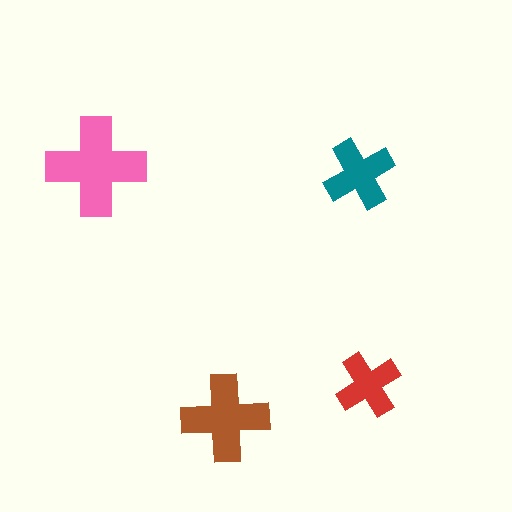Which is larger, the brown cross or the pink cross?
The pink one.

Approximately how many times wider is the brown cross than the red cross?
About 1.5 times wider.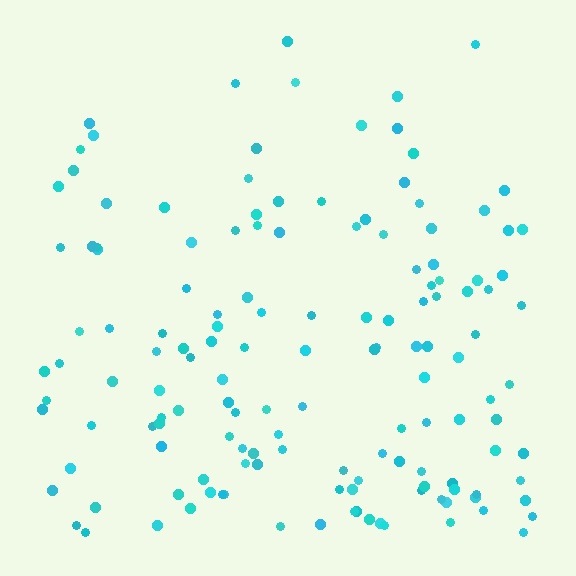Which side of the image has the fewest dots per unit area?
The top.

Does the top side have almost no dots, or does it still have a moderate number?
Still a moderate number, just noticeably fewer than the bottom.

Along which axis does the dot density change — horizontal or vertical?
Vertical.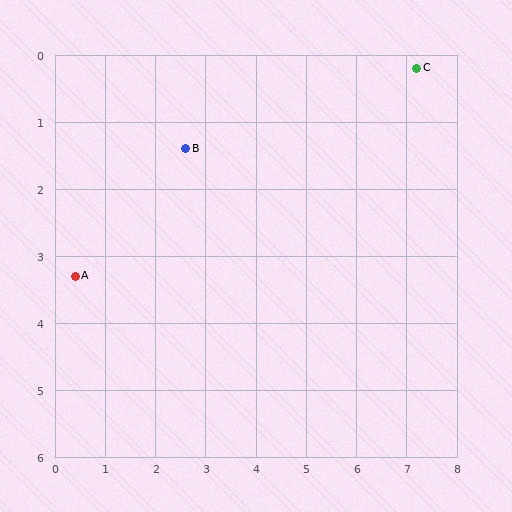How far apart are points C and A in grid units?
Points C and A are about 7.5 grid units apart.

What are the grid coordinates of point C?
Point C is at approximately (7.2, 0.2).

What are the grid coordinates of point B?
Point B is at approximately (2.6, 1.4).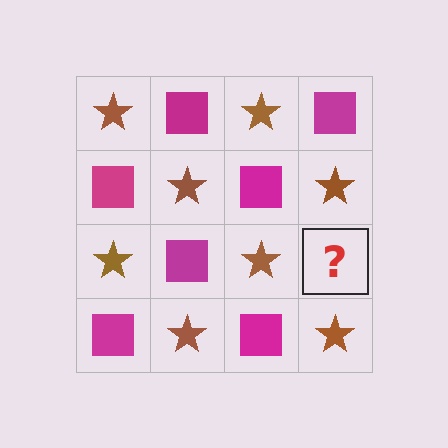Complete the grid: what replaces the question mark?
The question mark should be replaced with a magenta square.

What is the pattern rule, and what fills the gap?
The rule is that it alternates brown star and magenta square in a checkerboard pattern. The gap should be filled with a magenta square.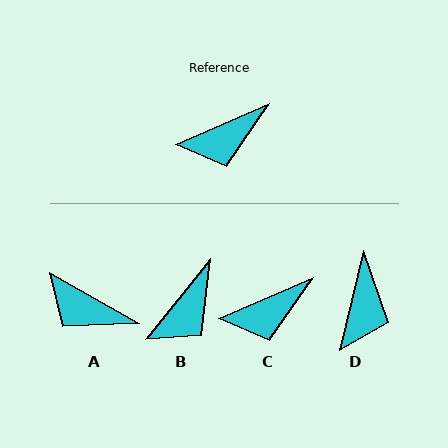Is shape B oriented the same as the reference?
No, it is off by about 28 degrees.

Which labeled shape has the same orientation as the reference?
C.